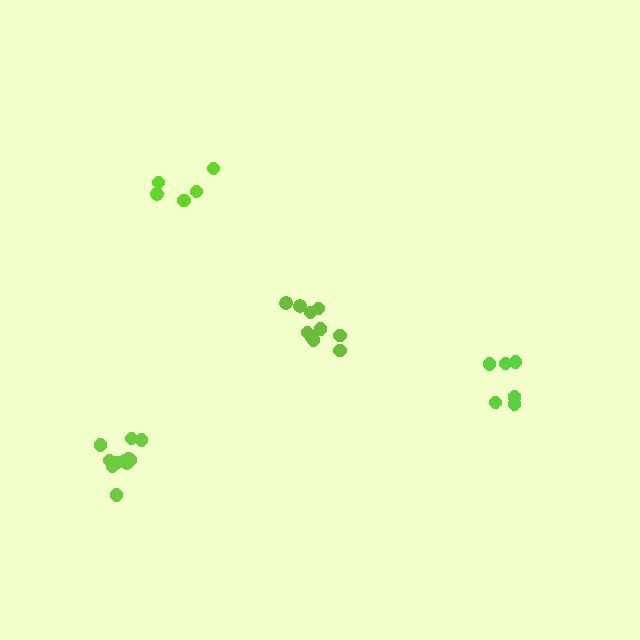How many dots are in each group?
Group 1: 5 dots, Group 2: 6 dots, Group 3: 10 dots, Group 4: 11 dots (32 total).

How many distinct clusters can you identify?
There are 4 distinct clusters.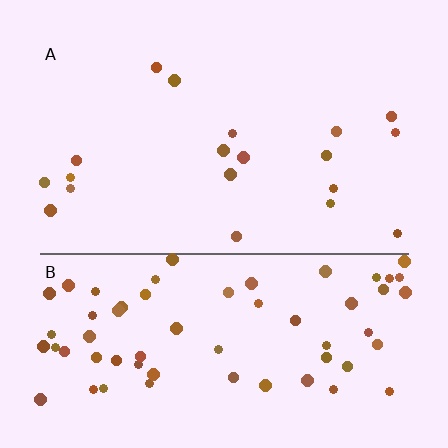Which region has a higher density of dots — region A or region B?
B (the bottom).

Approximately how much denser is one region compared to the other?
Approximately 3.4× — region B over region A.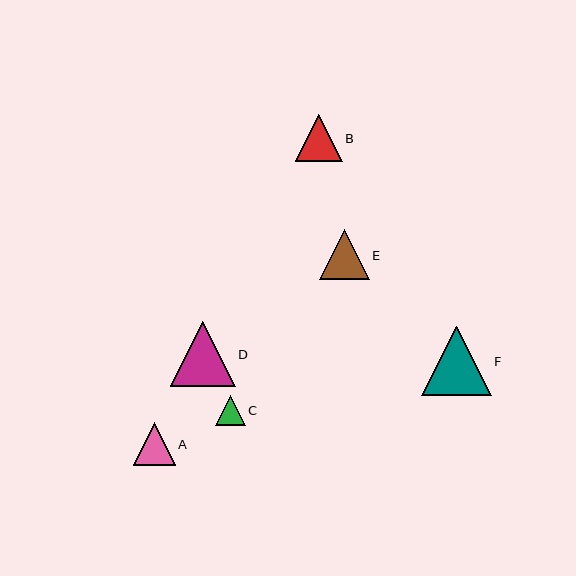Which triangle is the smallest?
Triangle C is the smallest with a size of approximately 30 pixels.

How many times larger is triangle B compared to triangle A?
Triangle B is approximately 1.1 times the size of triangle A.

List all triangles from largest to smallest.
From largest to smallest: F, D, E, B, A, C.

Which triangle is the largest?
Triangle F is the largest with a size of approximately 69 pixels.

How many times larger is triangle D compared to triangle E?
Triangle D is approximately 1.3 times the size of triangle E.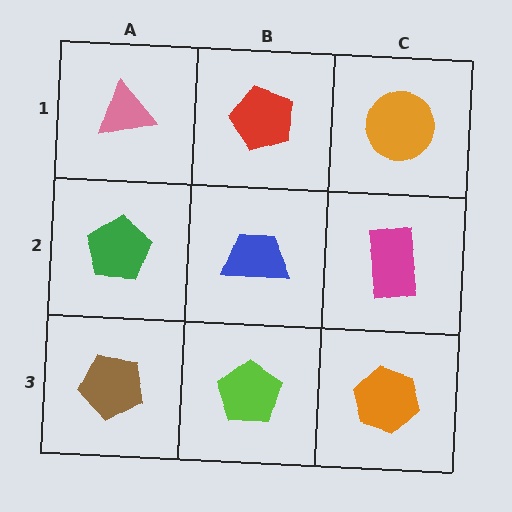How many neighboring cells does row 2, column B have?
4.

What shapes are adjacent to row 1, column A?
A green pentagon (row 2, column A), a red pentagon (row 1, column B).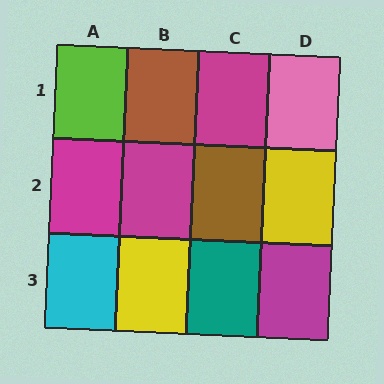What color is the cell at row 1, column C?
Magenta.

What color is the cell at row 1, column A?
Lime.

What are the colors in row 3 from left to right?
Cyan, yellow, teal, magenta.